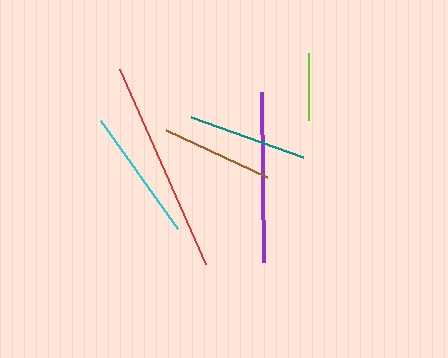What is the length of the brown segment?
The brown segment is approximately 111 pixels long.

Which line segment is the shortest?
The lime line is the shortest at approximately 67 pixels.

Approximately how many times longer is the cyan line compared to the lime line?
The cyan line is approximately 2.0 times the length of the lime line.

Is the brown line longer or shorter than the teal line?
The teal line is longer than the brown line.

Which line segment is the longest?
The red line is the longest at approximately 213 pixels.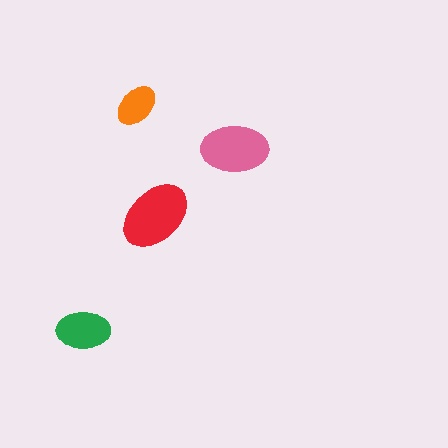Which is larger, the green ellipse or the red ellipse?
The red one.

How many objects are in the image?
There are 4 objects in the image.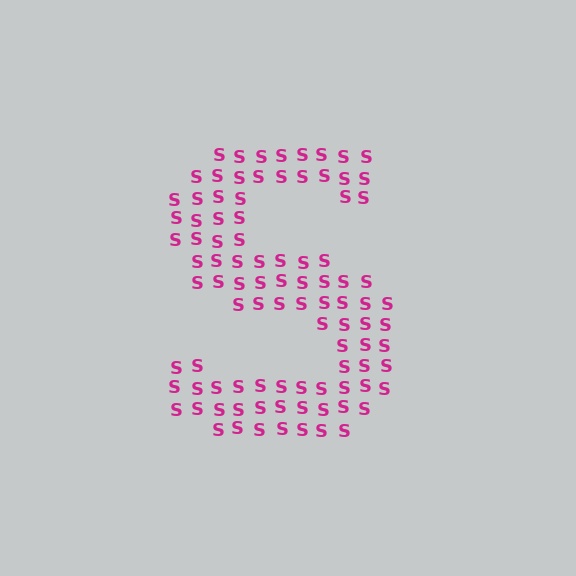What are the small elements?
The small elements are letter S's.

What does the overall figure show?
The overall figure shows the letter S.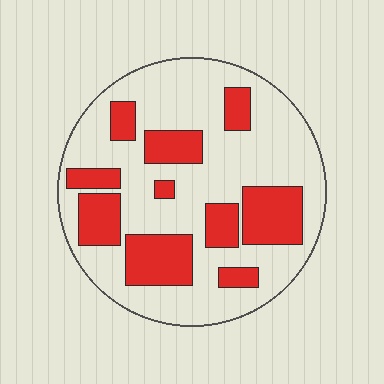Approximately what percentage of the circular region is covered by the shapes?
Approximately 30%.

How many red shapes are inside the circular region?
10.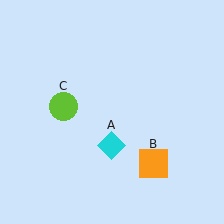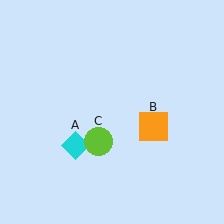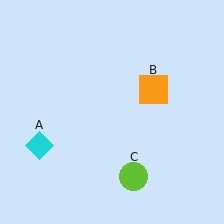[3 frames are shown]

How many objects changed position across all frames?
3 objects changed position: cyan diamond (object A), orange square (object B), lime circle (object C).